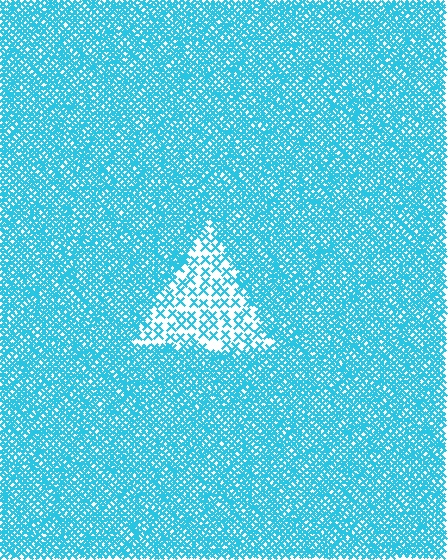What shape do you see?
I see a triangle.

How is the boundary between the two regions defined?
The boundary is defined by a change in element density (approximately 3.1x ratio). All elements are the same color, size, and shape.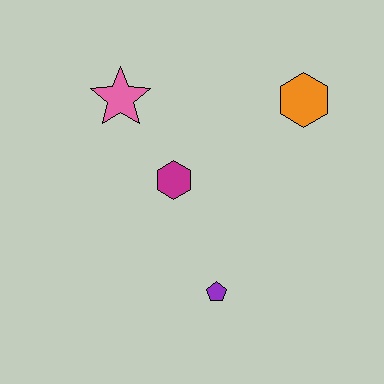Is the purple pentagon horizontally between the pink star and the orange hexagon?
Yes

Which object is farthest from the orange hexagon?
The purple pentagon is farthest from the orange hexagon.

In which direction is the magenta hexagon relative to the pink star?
The magenta hexagon is below the pink star.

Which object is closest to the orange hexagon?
The magenta hexagon is closest to the orange hexagon.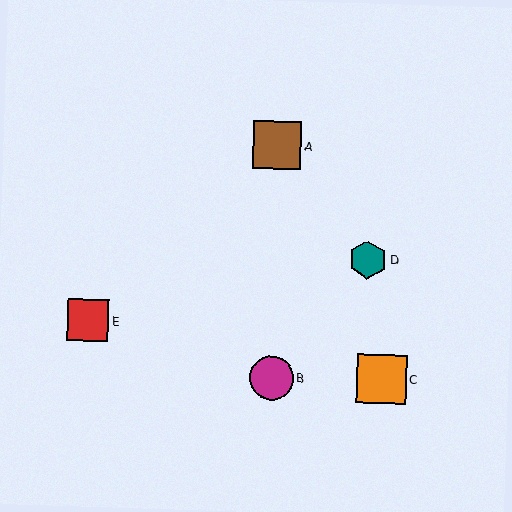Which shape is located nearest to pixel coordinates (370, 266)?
The teal hexagon (labeled D) at (368, 260) is nearest to that location.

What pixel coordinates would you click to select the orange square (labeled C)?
Click at (382, 379) to select the orange square C.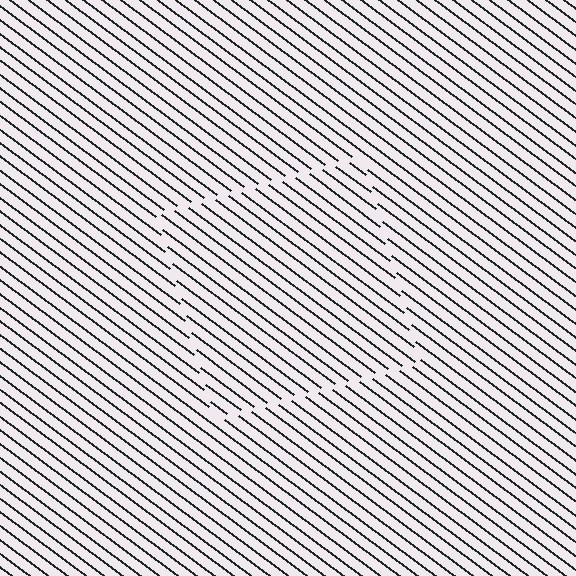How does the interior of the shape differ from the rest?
The interior of the shape contains the same grating, shifted by half a period — the contour is defined by the phase discontinuity where line-ends from the inner and outer gratings abut.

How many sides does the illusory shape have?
4 sides — the line-ends trace a square.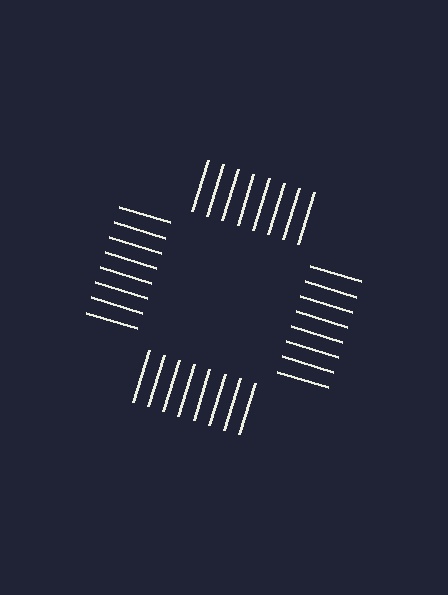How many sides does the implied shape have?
4 sides — the line-ends trace a square.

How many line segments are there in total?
32 — 8 along each of the 4 edges.